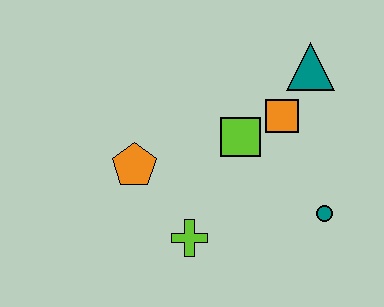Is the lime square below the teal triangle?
Yes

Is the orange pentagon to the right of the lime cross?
No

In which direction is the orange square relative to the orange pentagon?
The orange square is to the right of the orange pentagon.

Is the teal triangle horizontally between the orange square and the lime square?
No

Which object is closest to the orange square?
The lime square is closest to the orange square.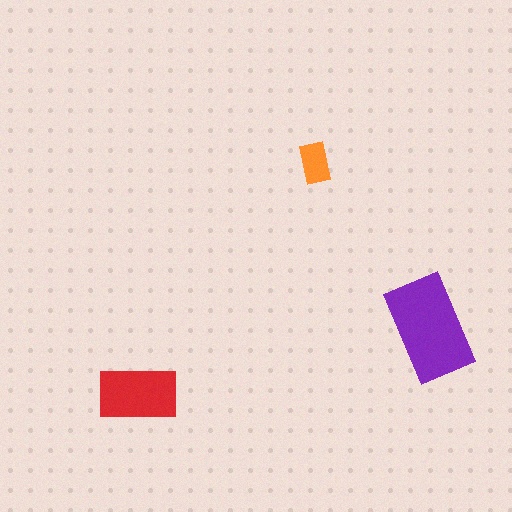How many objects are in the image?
There are 3 objects in the image.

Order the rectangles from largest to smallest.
the purple one, the red one, the orange one.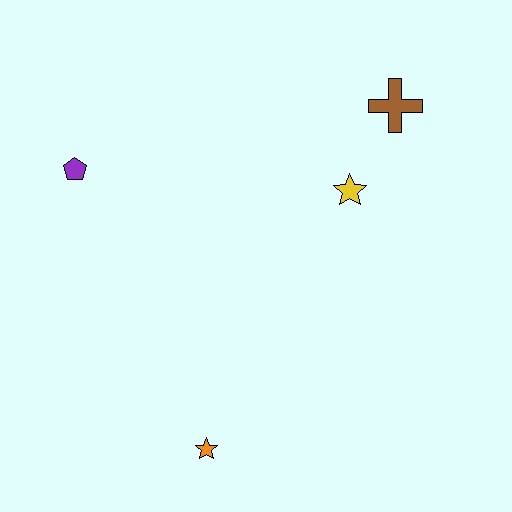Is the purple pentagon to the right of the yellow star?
No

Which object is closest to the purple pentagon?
The yellow star is closest to the purple pentagon.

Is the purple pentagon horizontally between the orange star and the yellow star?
No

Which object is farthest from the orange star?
The brown cross is farthest from the orange star.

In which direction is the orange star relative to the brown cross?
The orange star is below the brown cross.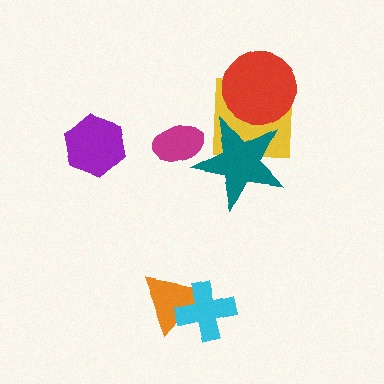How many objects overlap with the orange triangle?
1 object overlaps with the orange triangle.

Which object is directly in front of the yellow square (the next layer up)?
The red circle is directly in front of the yellow square.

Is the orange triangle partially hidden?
Yes, it is partially covered by another shape.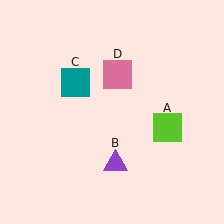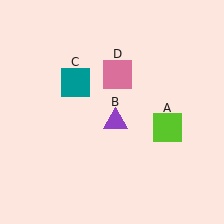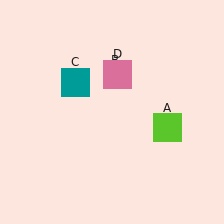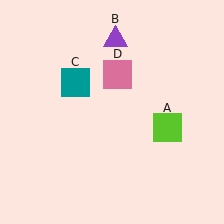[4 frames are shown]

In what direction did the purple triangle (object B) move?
The purple triangle (object B) moved up.